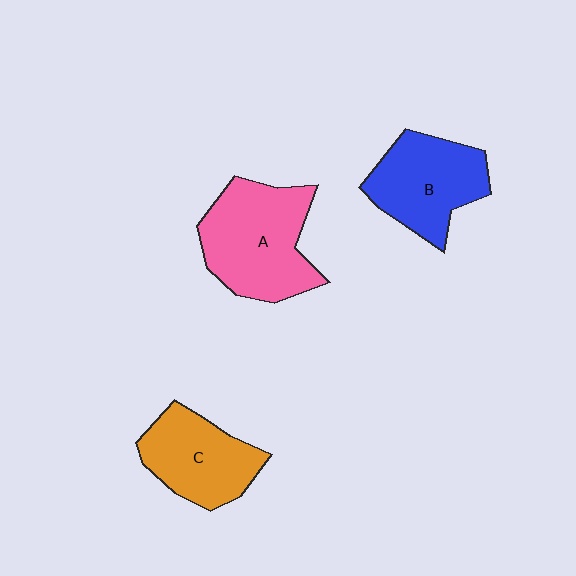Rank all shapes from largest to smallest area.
From largest to smallest: A (pink), B (blue), C (orange).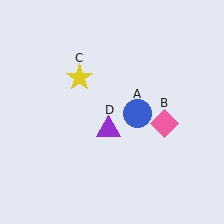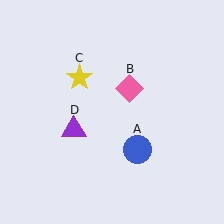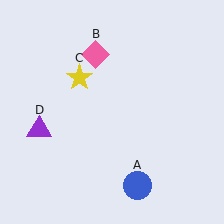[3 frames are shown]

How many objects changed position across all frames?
3 objects changed position: blue circle (object A), pink diamond (object B), purple triangle (object D).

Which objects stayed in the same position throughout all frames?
Yellow star (object C) remained stationary.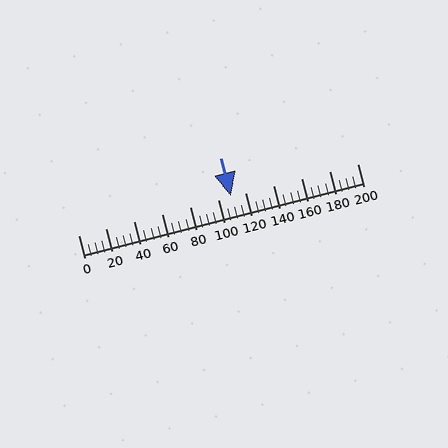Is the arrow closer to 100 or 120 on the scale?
The arrow is closer to 100.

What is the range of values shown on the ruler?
The ruler shows values from 0 to 200.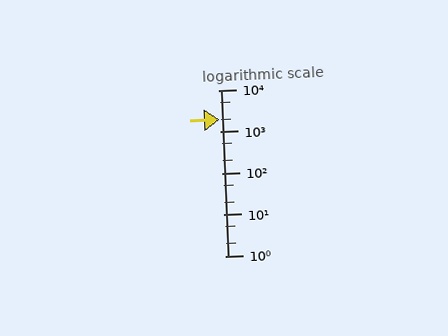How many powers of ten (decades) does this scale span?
The scale spans 4 decades, from 1 to 10000.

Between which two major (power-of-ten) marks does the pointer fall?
The pointer is between 1000 and 10000.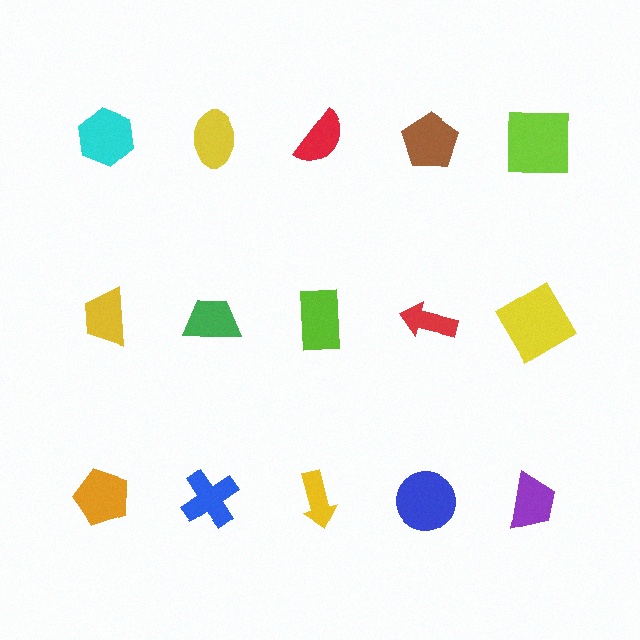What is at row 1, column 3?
A red semicircle.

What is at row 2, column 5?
A yellow diamond.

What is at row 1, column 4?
A brown pentagon.